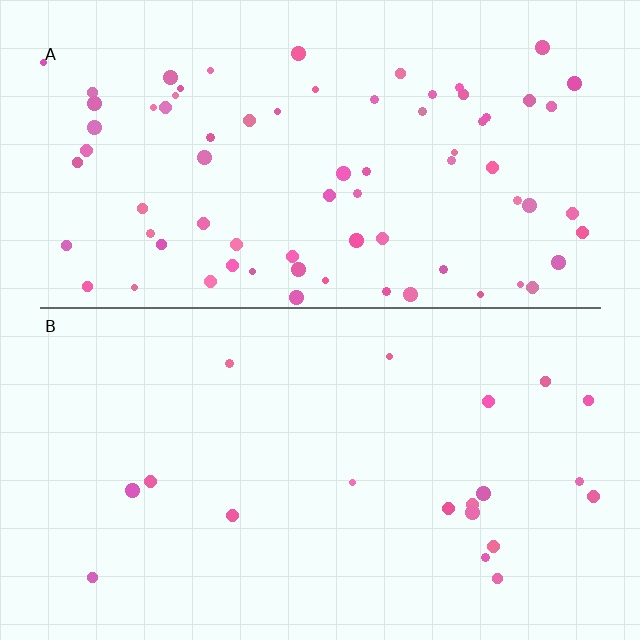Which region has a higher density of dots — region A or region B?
A (the top).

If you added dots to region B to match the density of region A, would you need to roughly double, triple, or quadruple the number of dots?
Approximately quadruple.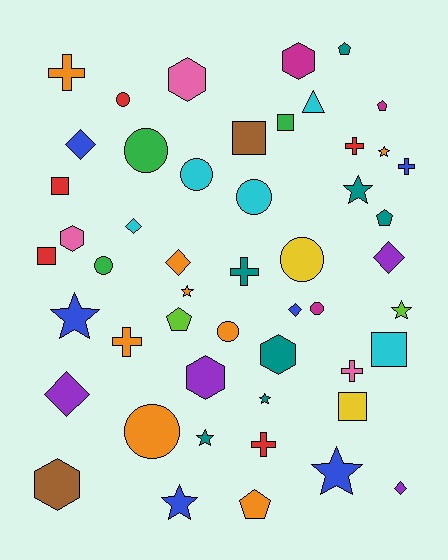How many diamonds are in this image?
There are 7 diamonds.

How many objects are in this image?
There are 50 objects.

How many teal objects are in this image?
There are 7 teal objects.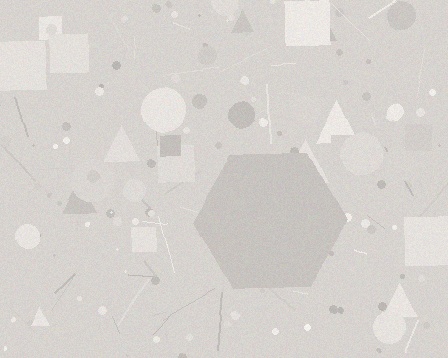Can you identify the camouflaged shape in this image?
The camouflaged shape is a hexagon.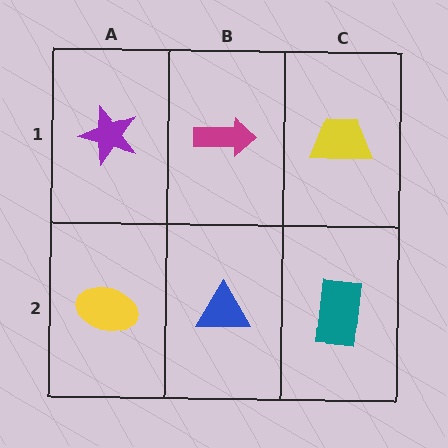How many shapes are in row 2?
3 shapes.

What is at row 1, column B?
A magenta arrow.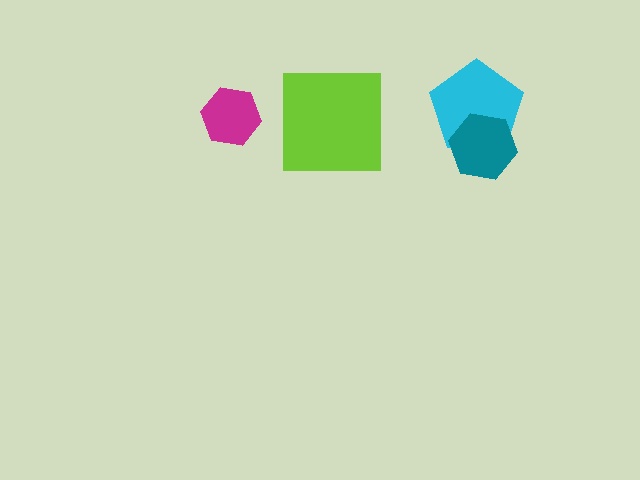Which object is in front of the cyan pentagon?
The teal hexagon is in front of the cyan pentagon.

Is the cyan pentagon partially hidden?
Yes, it is partially covered by another shape.